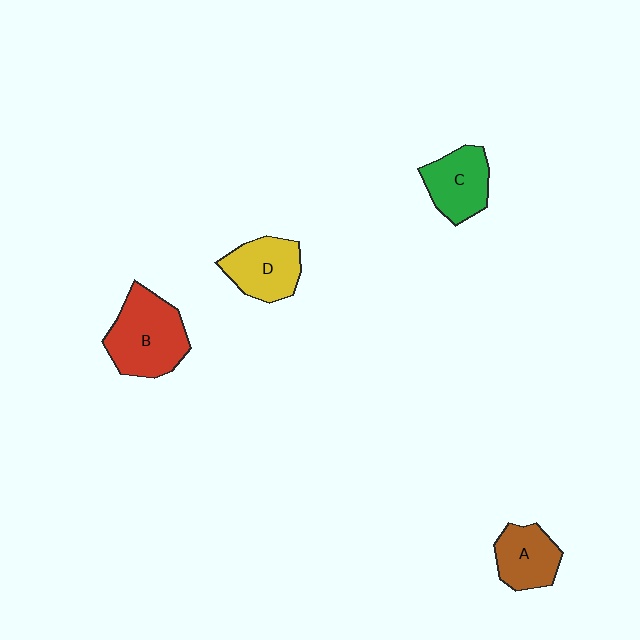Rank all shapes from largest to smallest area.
From largest to smallest: B (red), D (yellow), C (green), A (brown).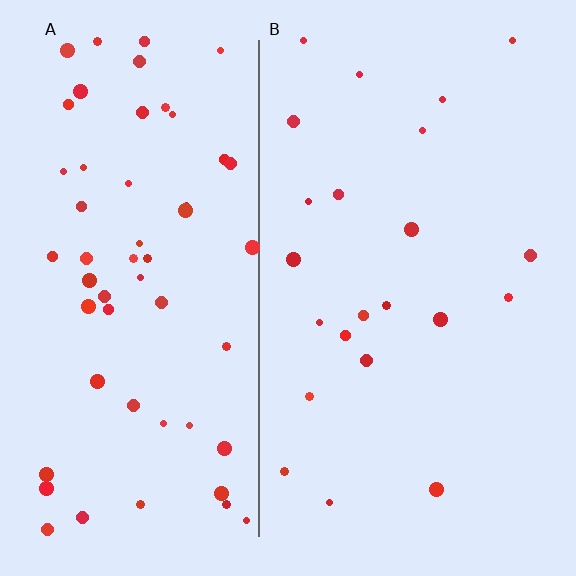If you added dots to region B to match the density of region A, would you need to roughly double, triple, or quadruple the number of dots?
Approximately triple.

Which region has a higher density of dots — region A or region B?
A (the left).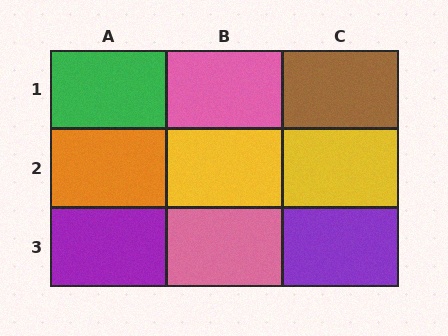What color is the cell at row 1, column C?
Brown.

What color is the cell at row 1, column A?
Green.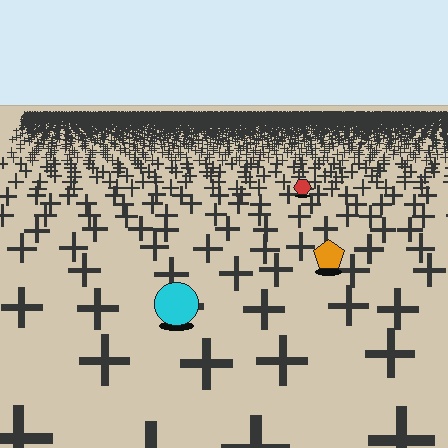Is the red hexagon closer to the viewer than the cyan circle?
No. The cyan circle is closer — you can tell from the texture gradient: the ground texture is coarser near it.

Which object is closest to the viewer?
The cyan circle is closest. The texture marks near it are larger and more spread out.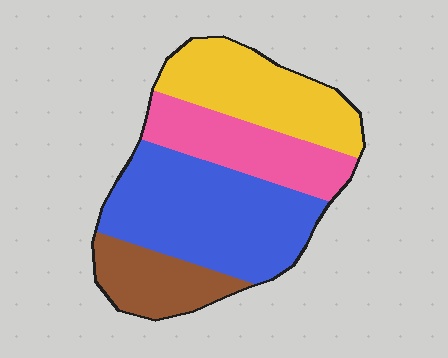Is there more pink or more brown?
Pink.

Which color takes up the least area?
Brown, at roughly 15%.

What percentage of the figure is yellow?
Yellow takes up between a quarter and a half of the figure.